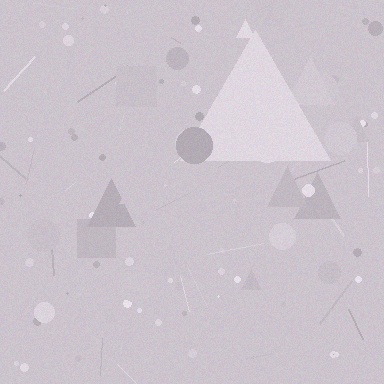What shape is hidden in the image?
A triangle is hidden in the image.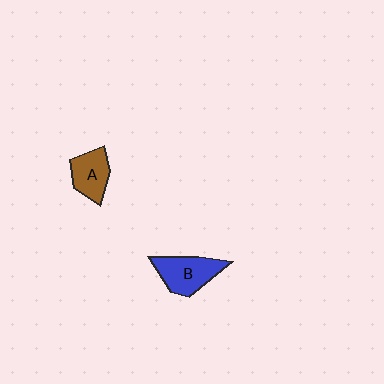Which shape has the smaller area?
Shape A (brown).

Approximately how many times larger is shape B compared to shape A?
Approximately 1.3 times.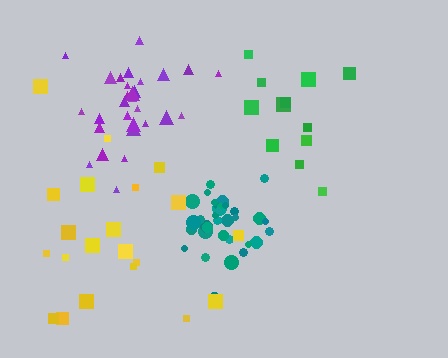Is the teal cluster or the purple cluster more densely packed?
Teal.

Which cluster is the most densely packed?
Teal.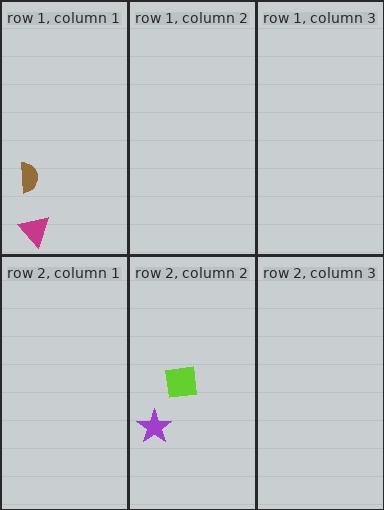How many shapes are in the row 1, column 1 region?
2.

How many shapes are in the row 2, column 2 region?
2.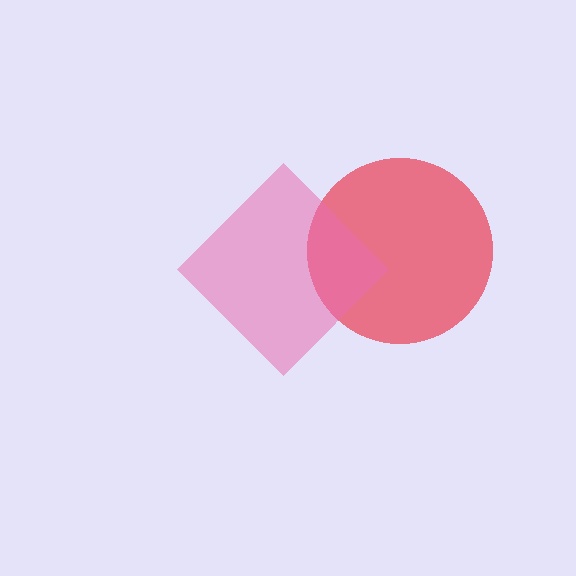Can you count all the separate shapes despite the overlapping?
Yes, there are 2 separate shapes.